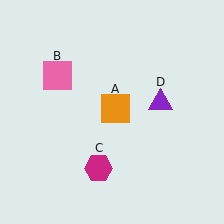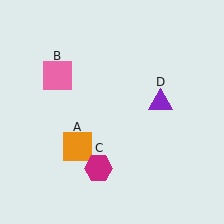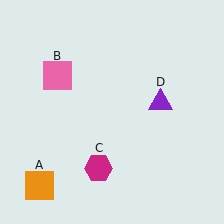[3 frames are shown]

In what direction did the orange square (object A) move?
The orange square (object A) moved down and to the left.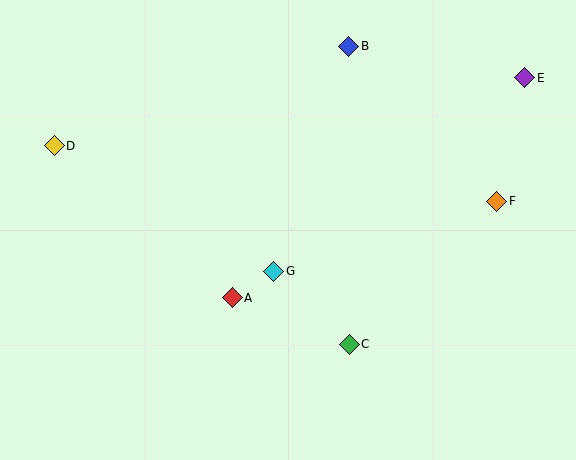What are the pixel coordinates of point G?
Point G is at (274, 271).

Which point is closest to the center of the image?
Point G at (274, 271) is closest to the center.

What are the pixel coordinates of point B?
Point B is at (349, 46).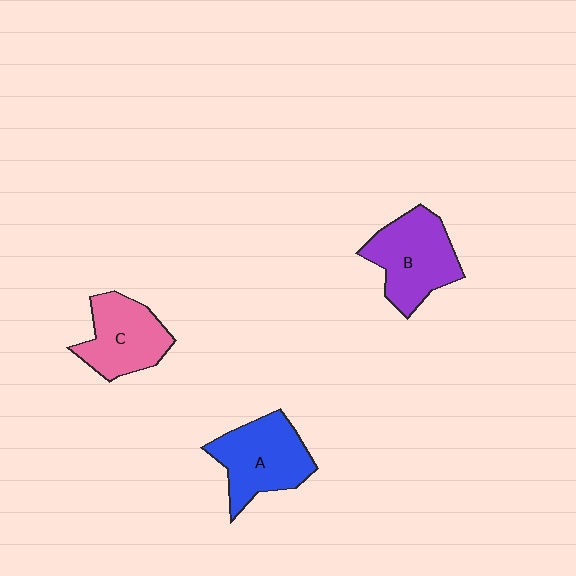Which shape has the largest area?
Shape B (purple).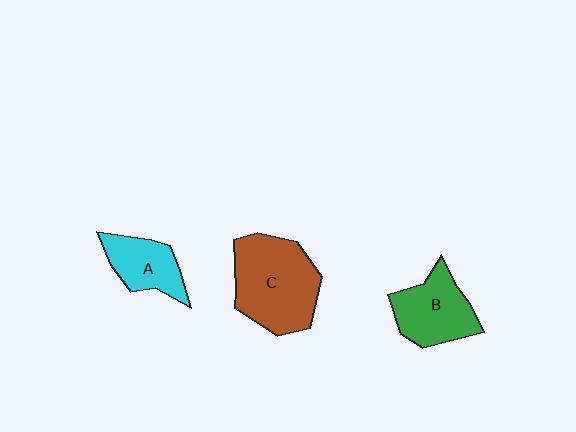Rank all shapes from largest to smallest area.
From largest to smallest: C (brown), B (green), A (cyan).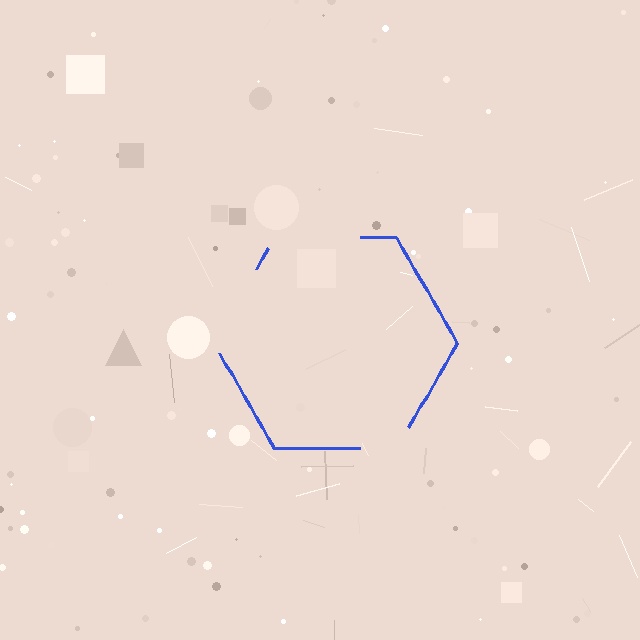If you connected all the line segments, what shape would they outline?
They would outline a hexagon.